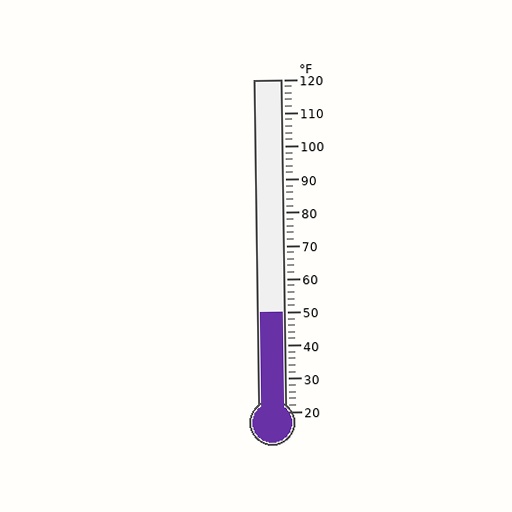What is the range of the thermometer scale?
The thermometer scale ranges from 20°F to 120°F.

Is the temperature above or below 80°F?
The temperature is below 80°F.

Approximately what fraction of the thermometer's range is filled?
The thermometer is filled to approximately 30% of its range.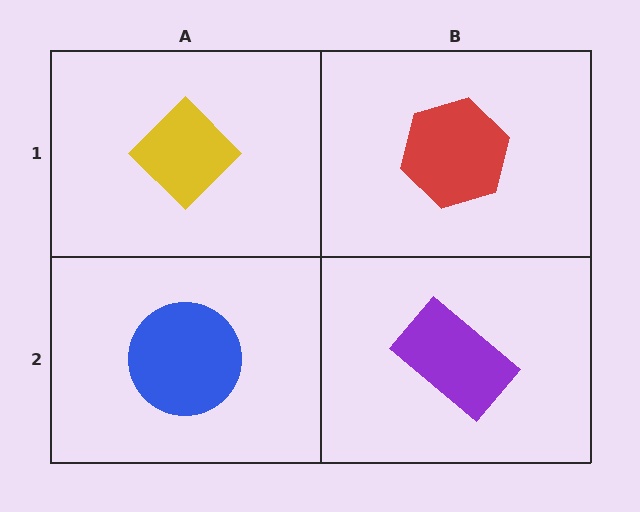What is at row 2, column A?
A blue circle.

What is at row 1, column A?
A yellow diamond.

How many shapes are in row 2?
2 shapes.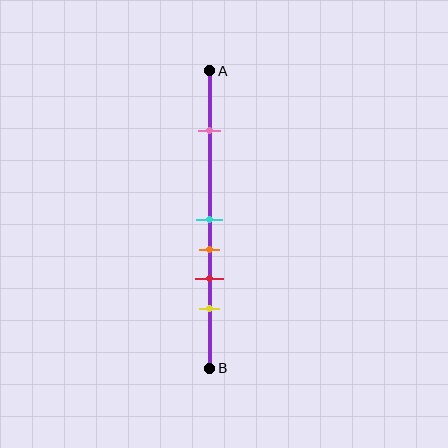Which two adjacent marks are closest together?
The cyan and orange marks are the closest adjacent pair.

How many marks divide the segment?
There are 5 marks dividing the segment.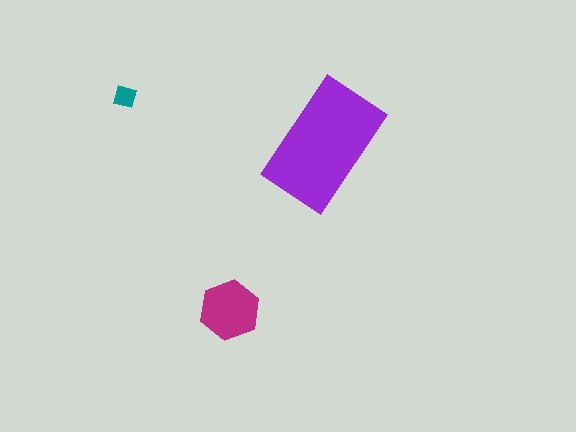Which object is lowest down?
The magenta hexagon is bottommost.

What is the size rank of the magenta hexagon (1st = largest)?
2nd.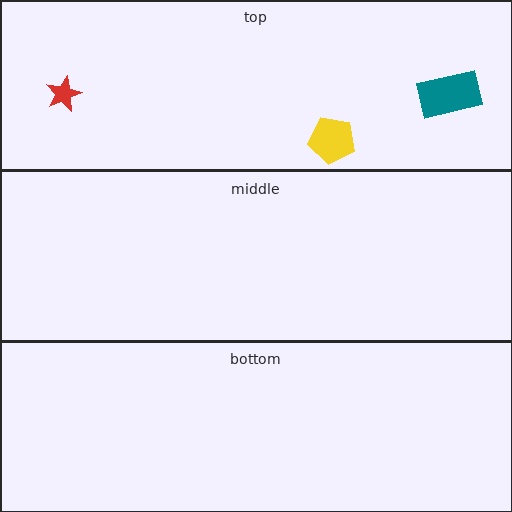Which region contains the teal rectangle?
The top region.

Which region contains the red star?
The top region.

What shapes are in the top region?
The teal rectangle, the yellow pentagon, the red star.